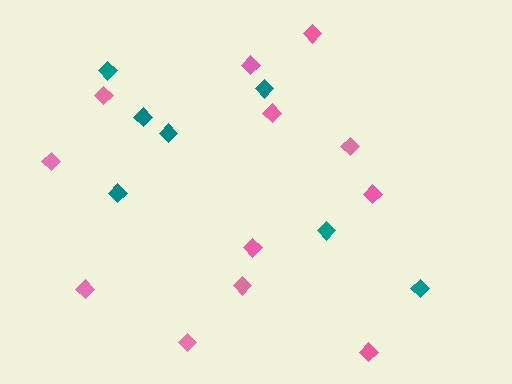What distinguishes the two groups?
There are 2 groups: one group of teal diamonds (7) and one group of pink diamonds (12).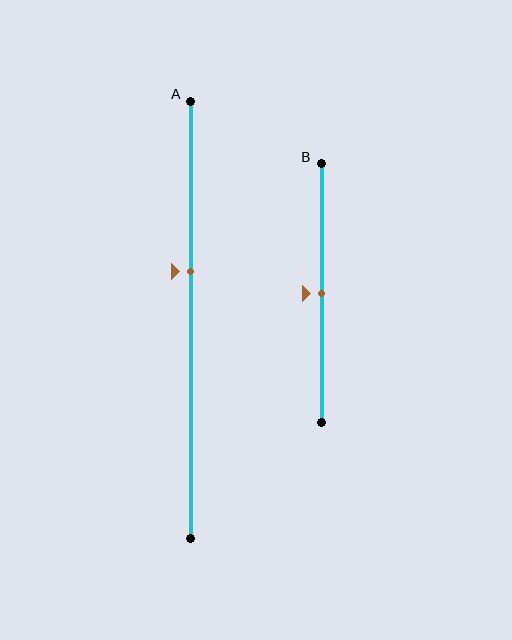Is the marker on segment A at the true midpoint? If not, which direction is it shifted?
No, the marker on segment A is shifted upward by about 11% of the segment length.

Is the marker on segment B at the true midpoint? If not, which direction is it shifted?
Yes, the marker on segment B is at the true midpoint.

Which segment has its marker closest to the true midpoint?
Segment B has its marker closest to the true midpoint.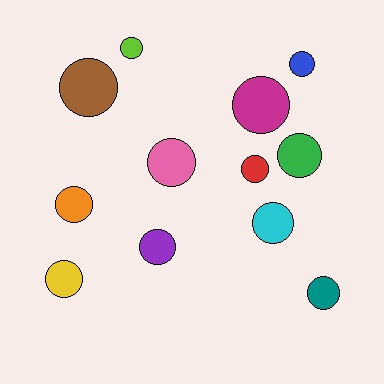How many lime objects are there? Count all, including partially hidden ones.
There is 1 lime object.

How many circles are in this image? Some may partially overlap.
There are 12 circles.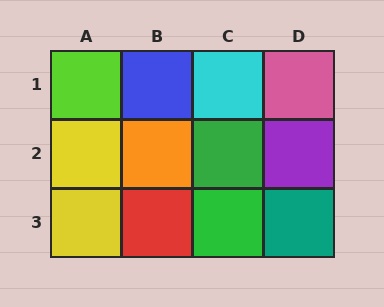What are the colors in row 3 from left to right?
Yellow, red, green, teal.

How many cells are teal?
1 cell is teal.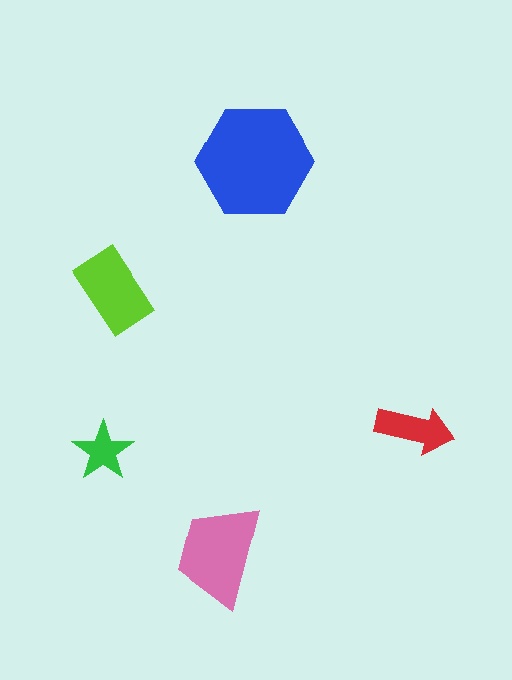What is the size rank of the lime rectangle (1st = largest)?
3rd.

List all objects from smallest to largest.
The green star, the red arrow, the lime rectangle, the pink trapezoid, the blue hexagon.